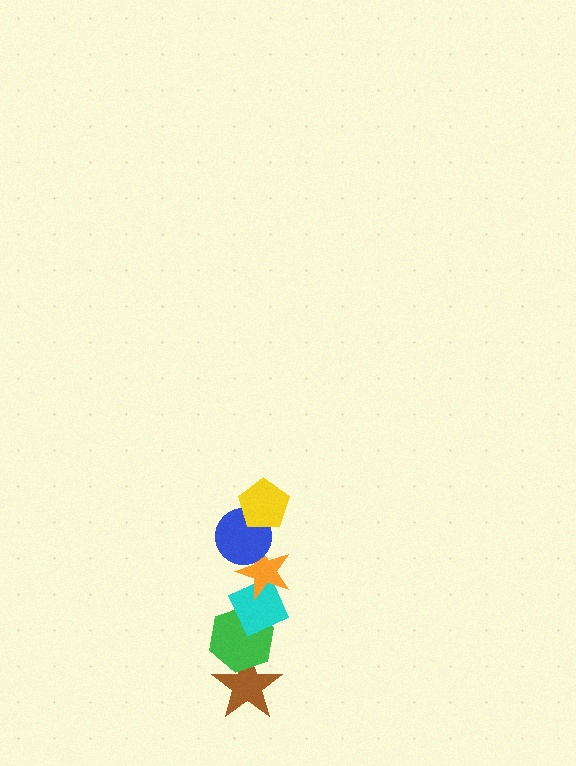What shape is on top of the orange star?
The blue circle is on top of the orange star.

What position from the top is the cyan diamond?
The cyan diamond is 4th from the top.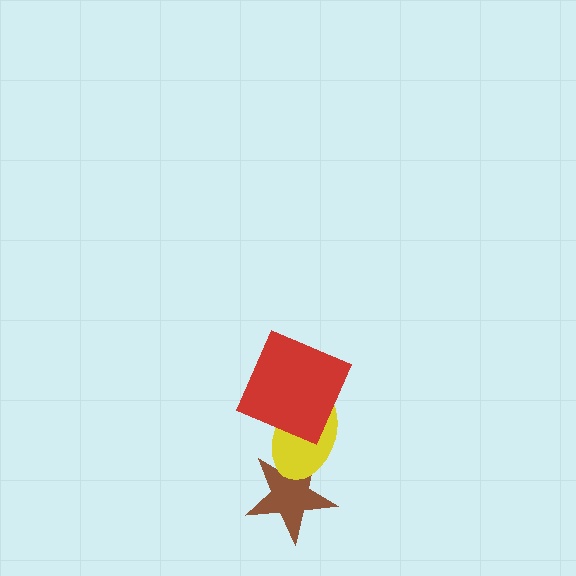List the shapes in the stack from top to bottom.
From top to bottom: the red square, the yellow ellipse, the brown star.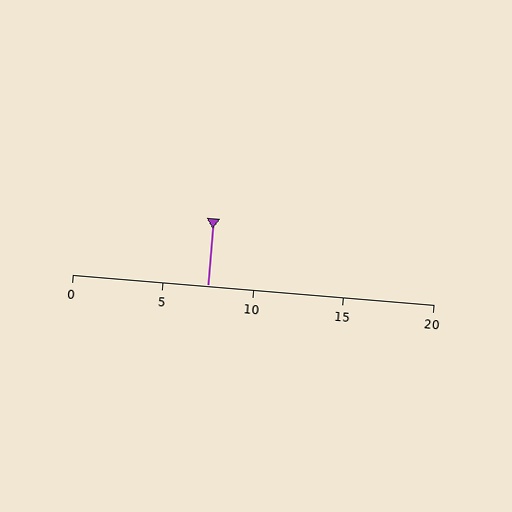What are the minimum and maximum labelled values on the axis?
The axis runs from 0 to 20.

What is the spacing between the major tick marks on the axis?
The major ticks are spaced 5 apart.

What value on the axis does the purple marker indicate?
The marker indicates approximately 7.5.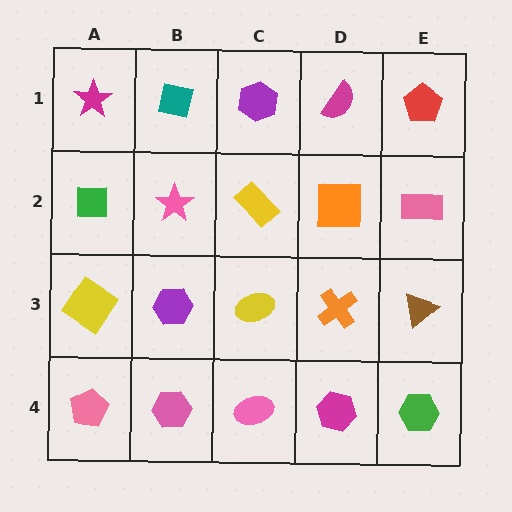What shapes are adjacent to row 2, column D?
A magenta semicircle (row 1, column D), an orange cross (row 3, column D), a yellow rectangle (row 2, column C), a pink rectangle (row 2, column E).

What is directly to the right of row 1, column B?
A purple hexagon.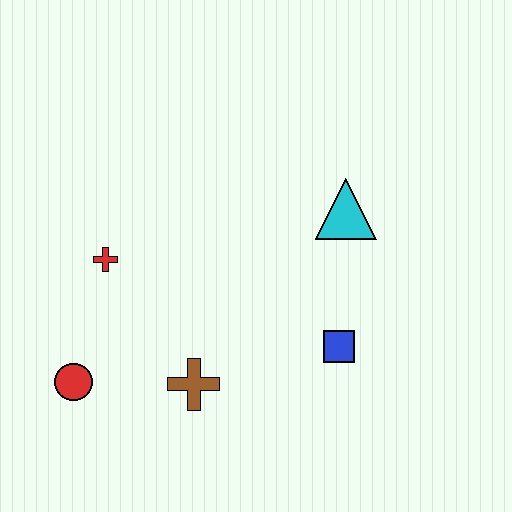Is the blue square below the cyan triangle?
Yes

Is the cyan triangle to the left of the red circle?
No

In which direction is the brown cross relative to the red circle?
The brown cross is to the right of the red circle.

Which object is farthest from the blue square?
The red circle is farthest from the blue square.